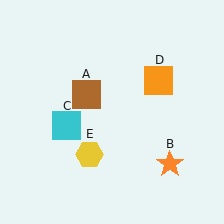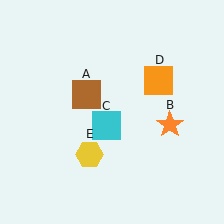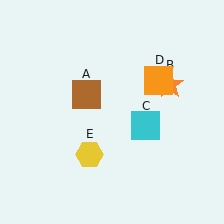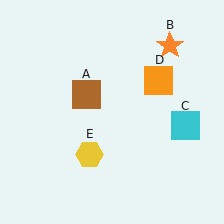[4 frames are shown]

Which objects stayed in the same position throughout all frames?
Brown square (object A) and orange square (object D) and yellow hexagon (object E) remained stationary.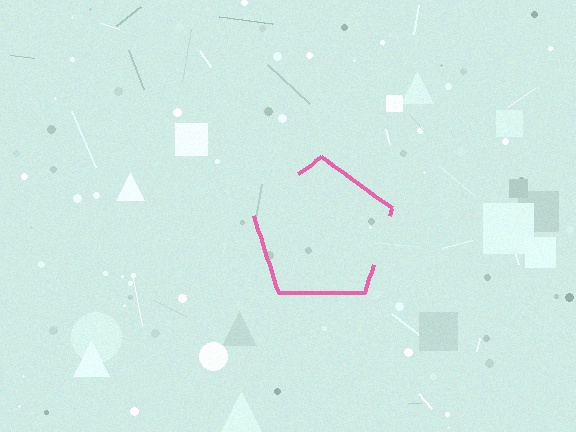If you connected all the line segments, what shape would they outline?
They would outline a pentagon.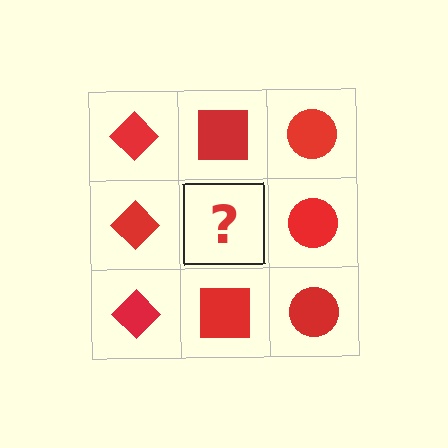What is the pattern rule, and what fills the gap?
The rule is that each column has a consistent shape. The gap should be filled with a red square.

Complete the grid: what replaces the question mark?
The question mark should be replaced with a red square.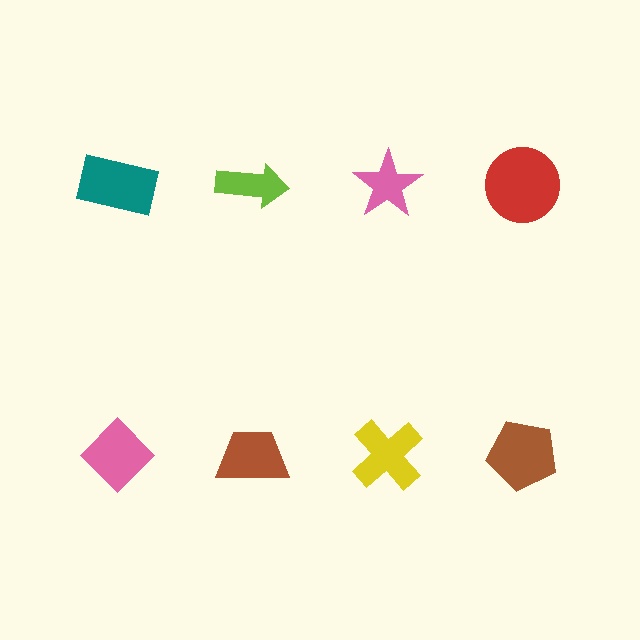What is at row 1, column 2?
A lime arrow.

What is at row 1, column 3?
A pink star.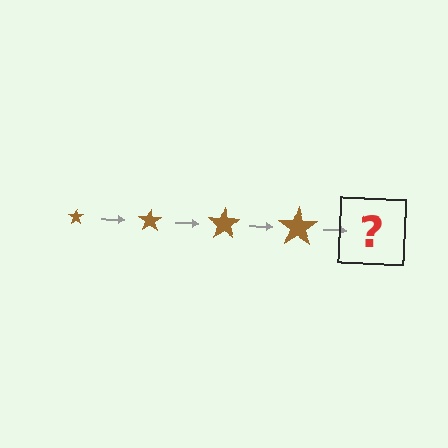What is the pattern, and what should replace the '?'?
The pattern is that the star gets progressively larger each step. The '?' should be a brown star, larger than the previous one.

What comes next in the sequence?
The next element should be a brown star, larger than the previous one.